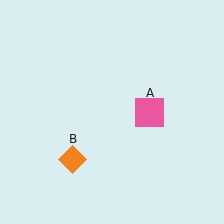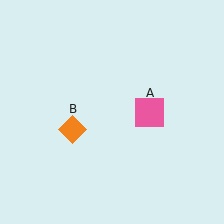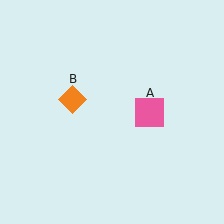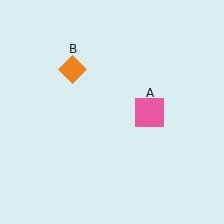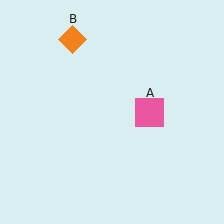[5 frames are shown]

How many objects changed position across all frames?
1 object changed position: orange diamond (object B).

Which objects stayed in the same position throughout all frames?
Pink square (object A) remained stationary.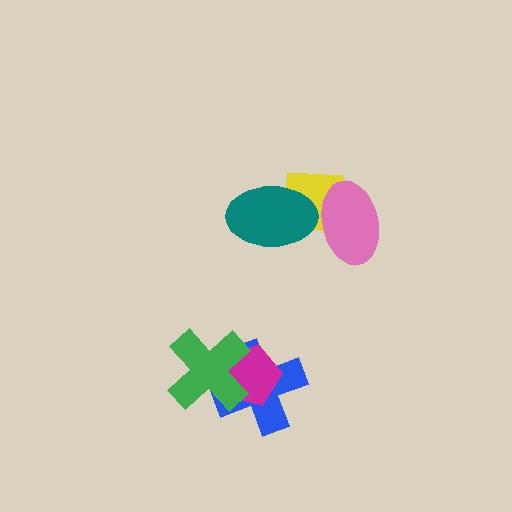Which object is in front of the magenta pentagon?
The green cross is in front of the magenta pentagon.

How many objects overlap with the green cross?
2 objects overlap with the green cross.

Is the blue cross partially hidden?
Yes, it is partially covered by another shape.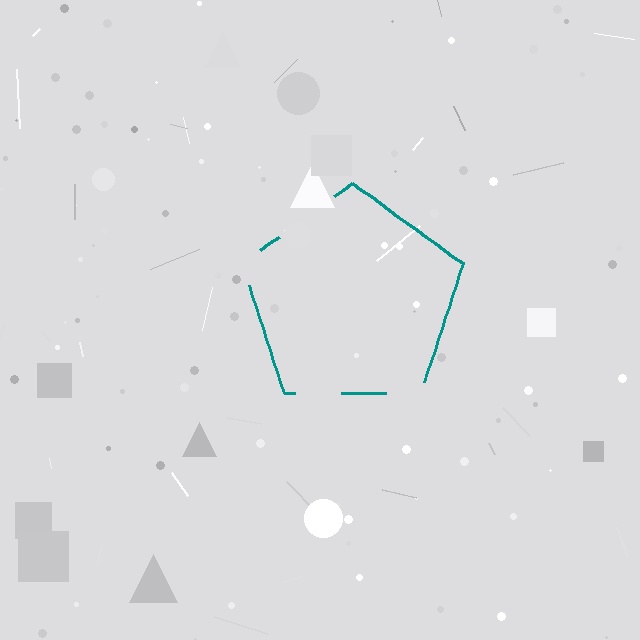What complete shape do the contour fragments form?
The contour fragments form a pentagon.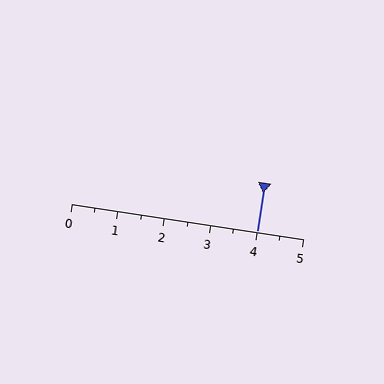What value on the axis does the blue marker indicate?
The marker indicates approximately 4.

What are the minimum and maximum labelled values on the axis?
The axis runs from 0 to 5.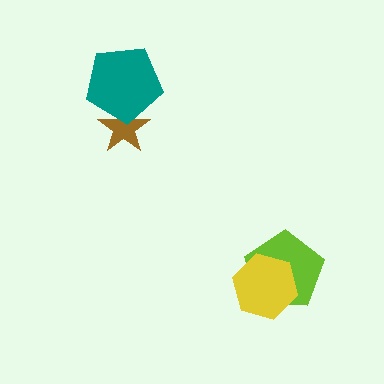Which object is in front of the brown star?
The teal pentagon is in front of the brown star.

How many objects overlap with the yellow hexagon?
1 object overlaps with the yellow hexagon.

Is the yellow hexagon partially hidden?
No, no other shape covers it.